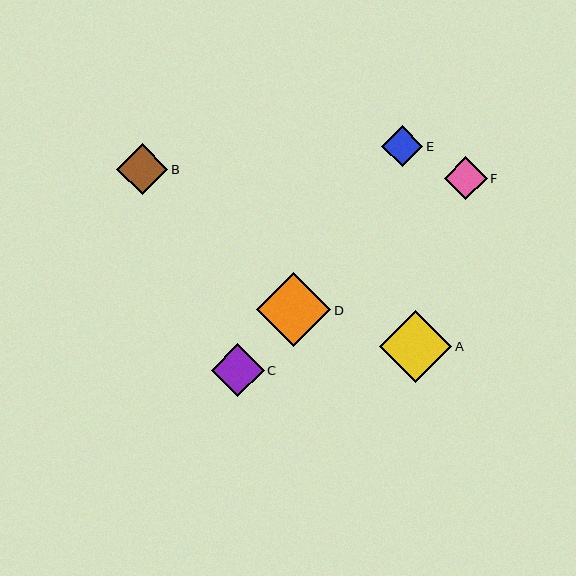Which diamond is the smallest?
Diamond E is the smallest with a size of approximately 41 pixels.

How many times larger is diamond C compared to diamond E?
Diamond C is approximately 1.3 times the size of diamond E.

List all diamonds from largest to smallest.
From largest to smallest: D, A, C, B, F, E.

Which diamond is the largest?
Diamond D is the largest with a size of approximately 74 pixels.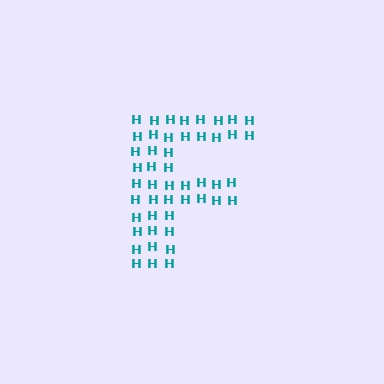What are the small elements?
The small elements are letter H's.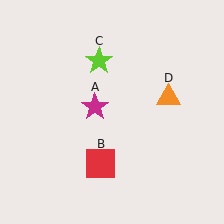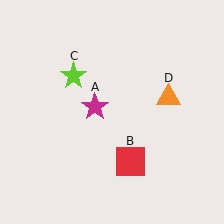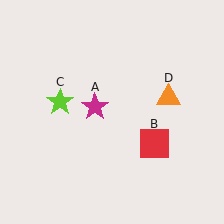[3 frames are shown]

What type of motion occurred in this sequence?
The red square (object B), lime star (object C) rotated counterclockwise around the center of the scene.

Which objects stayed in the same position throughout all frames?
Magenta star (object A) and orange triangle (object D) remained stationary.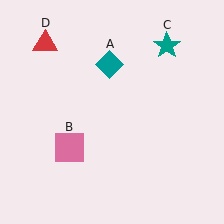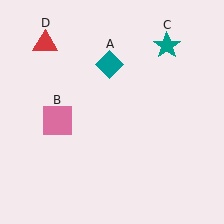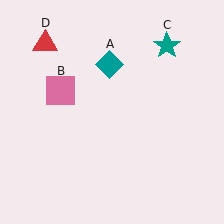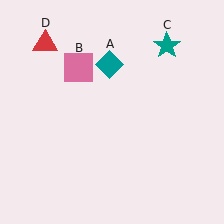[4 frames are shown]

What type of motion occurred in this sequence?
The pink square (object B) rotated clockwise around the center of the scene.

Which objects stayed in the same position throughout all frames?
Teal diamond (object A) and teal star (object C) and red triangle (object D) remained stationary.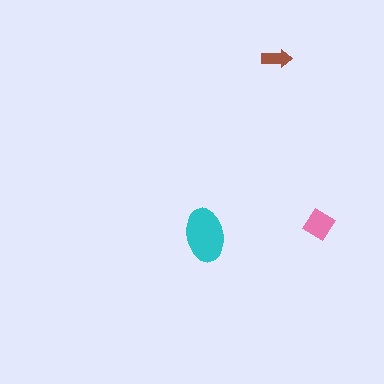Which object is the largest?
The cyan ellipse.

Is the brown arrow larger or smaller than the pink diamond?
Smaller.